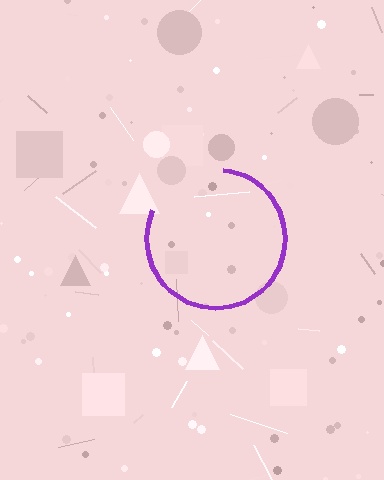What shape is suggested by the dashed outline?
The dashed outline suggests a circle.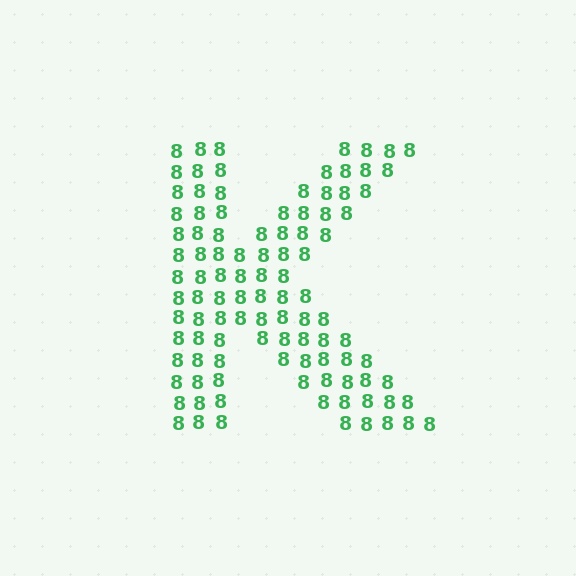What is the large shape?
The large shape is the letter K.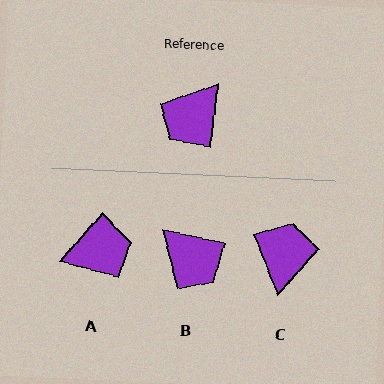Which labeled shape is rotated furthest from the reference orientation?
C, about 152 degrees away.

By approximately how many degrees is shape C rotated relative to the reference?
Approximately 152 degrees clockwise.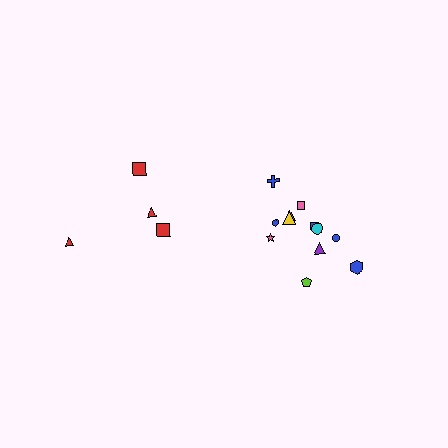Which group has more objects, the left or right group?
The right group.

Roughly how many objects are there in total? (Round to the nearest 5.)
Roughly 15 objects in total.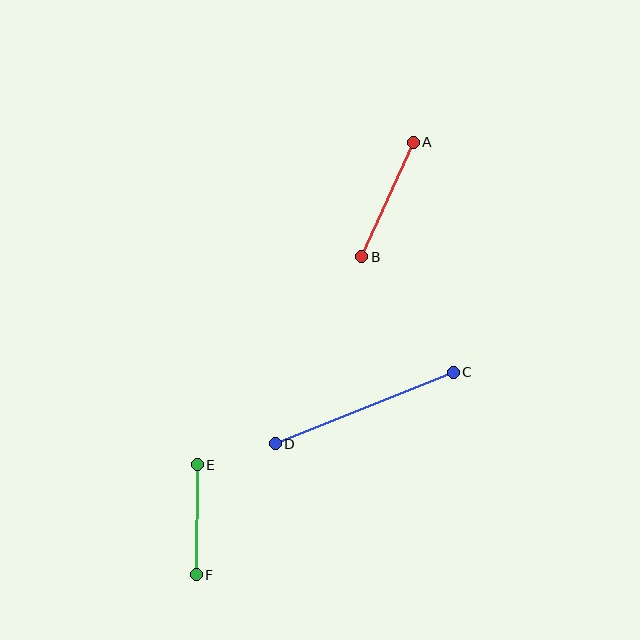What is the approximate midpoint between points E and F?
The midpoint is at approximately (197, 520) pixels.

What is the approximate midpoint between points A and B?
The midpoint is at approximately (387, 200) pixels.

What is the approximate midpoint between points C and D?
The midpoint is at approximately (364, 408) pixels.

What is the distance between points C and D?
The distance is approximately 192 pixels.